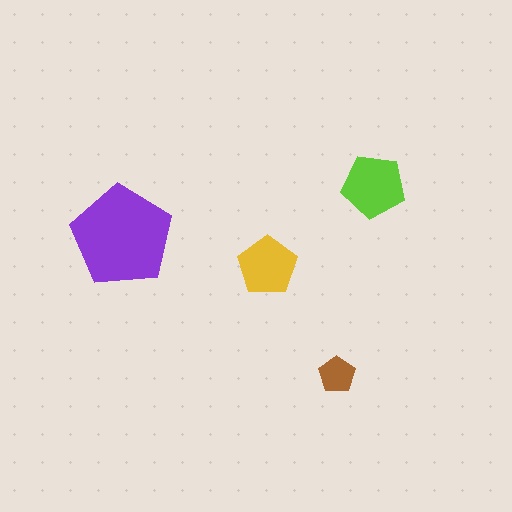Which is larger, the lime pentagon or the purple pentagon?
The purple one.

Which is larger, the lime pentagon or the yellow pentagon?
The lime one.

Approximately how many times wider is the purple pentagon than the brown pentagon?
About 3 times wider.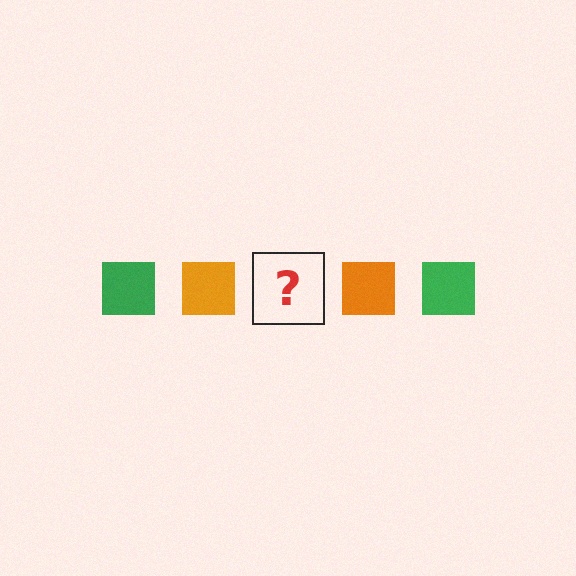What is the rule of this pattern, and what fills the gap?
The rule is that the pattern cycles through green, orange squares. The gap should be filled with a green square.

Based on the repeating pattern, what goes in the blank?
The blank should be a green square.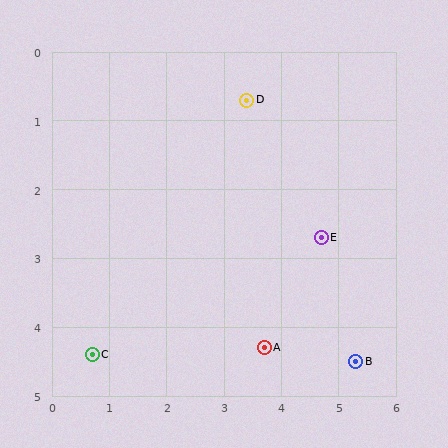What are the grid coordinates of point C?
Point C is at approximately (0.7, 4.4).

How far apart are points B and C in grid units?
Points B and C are about 4.6 grid units apart.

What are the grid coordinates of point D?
Point D is at approximately (3.4, 0.7).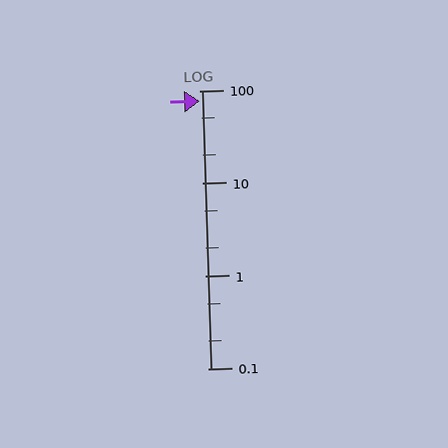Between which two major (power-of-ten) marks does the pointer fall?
The pointer is between 10 and 100.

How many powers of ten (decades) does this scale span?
The scale spans 3 decades, from 0.1 to 100.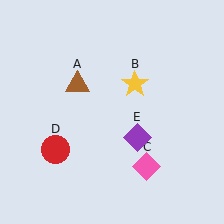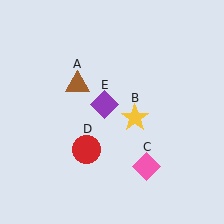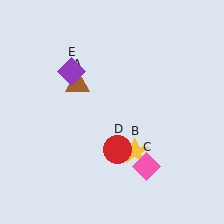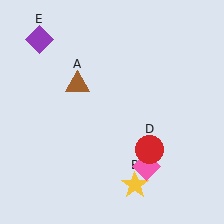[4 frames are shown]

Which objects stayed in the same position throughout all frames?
Brown triangle (object A) and pink diamond (object C) remained stationary.